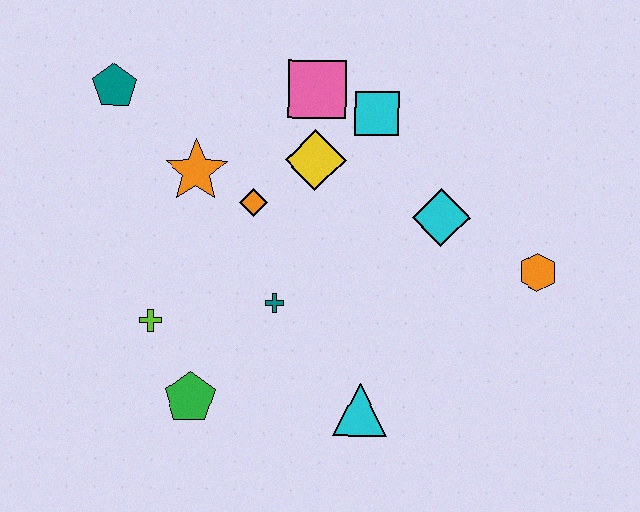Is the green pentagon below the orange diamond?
Yes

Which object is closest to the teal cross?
The orange diamond is closest to the teal cross.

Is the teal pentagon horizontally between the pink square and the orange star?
No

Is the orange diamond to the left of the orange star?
No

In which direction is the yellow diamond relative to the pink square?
The yellow diamond is below the pink square.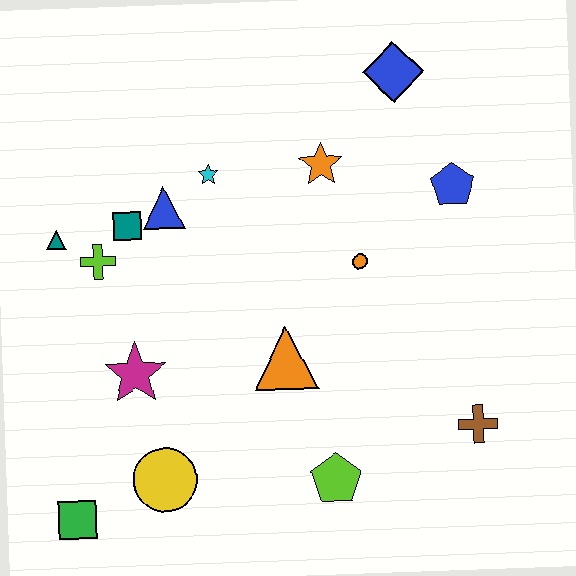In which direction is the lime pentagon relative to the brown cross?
The lime pentagon is to the left of the brown cross.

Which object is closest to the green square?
The yellow circle is closest to the green square.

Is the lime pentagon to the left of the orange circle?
Yes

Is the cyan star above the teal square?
Yes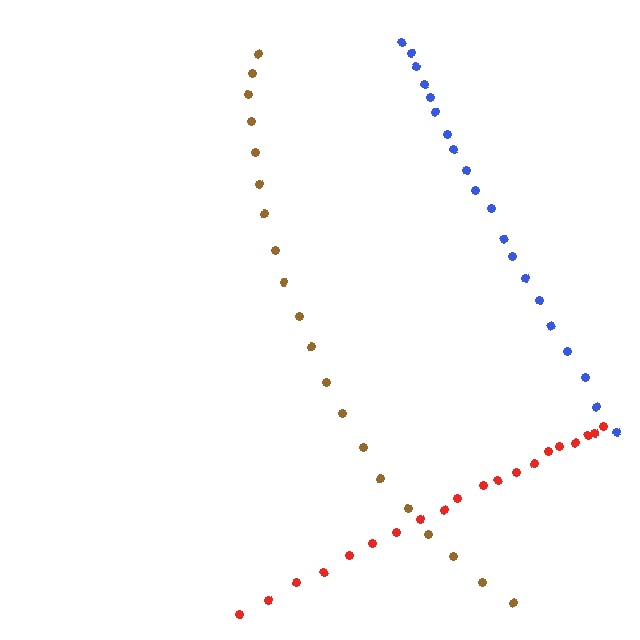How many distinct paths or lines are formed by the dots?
There are 3 distinct paths.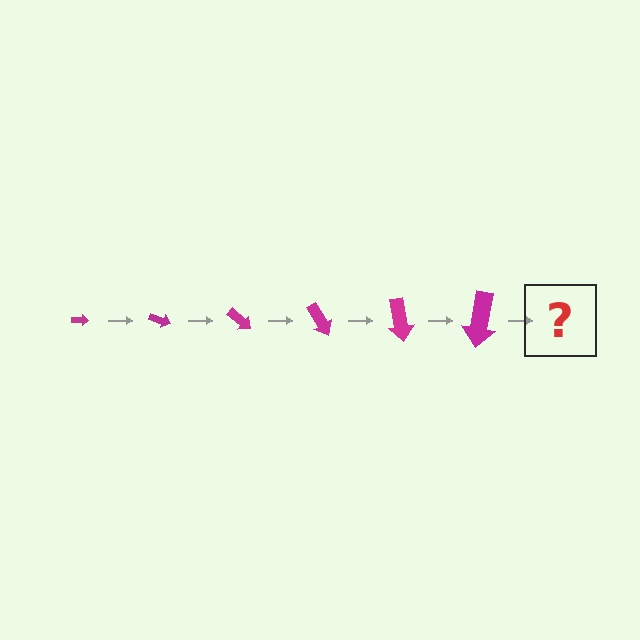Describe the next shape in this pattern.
It should be an arrow, larger than the previous one and rotated 120 degrees from the start.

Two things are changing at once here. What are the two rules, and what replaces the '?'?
The two rules are that the arrow grows larger each step and it rotates 20 degrees each step. The '?' should be an arrow, larger than the previous one and rotated 120 degrees from the start.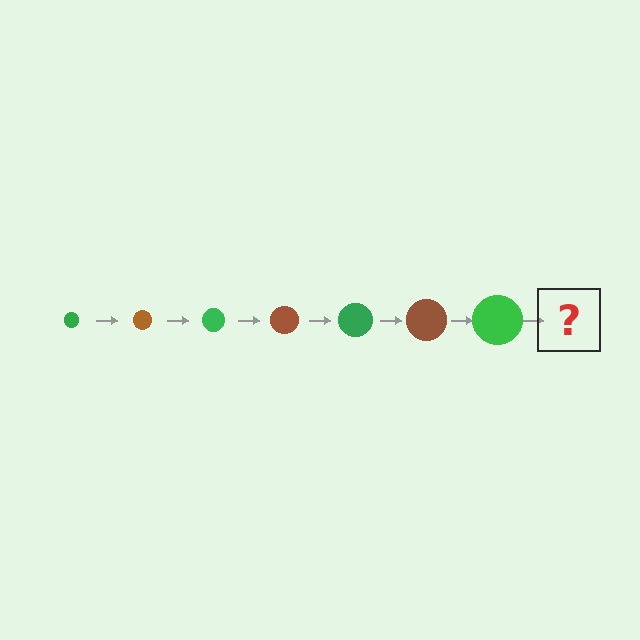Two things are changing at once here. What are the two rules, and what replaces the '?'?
The two rules are that the circle grows larger each step and the color cycles through green and brown. The '?' should be a brown circle, larger than the previous one.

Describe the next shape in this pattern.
It should be a brown circle, larger than the previous one.